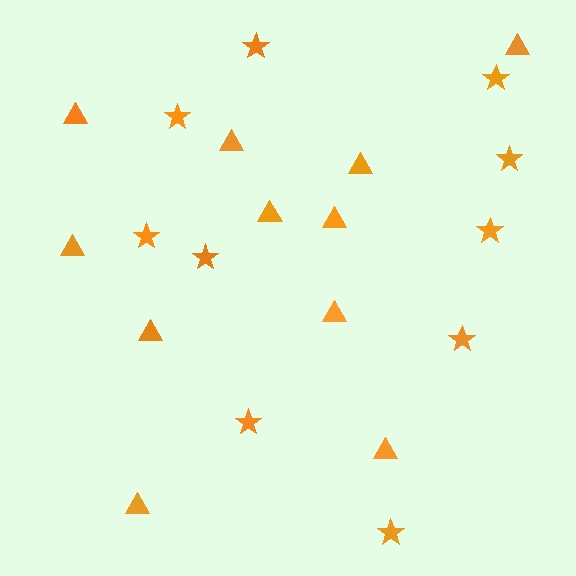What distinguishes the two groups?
There are 2 groups: one group of stars (10) and one group of triangles (11).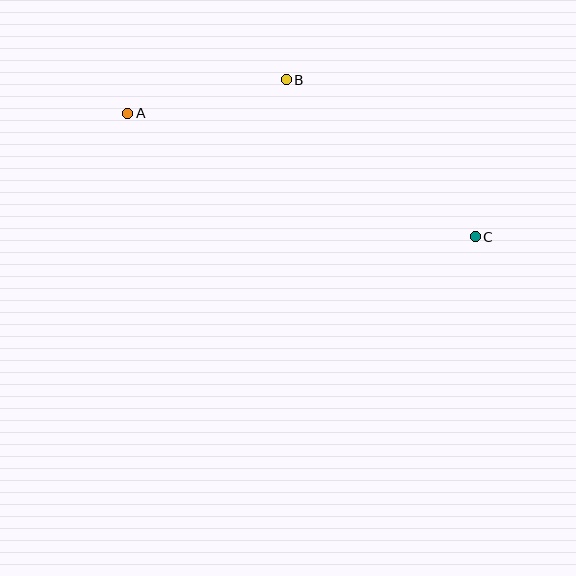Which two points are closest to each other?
Points A and B are closest to each other.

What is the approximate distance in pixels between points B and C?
The distance between B and C is approximately 246 pixels.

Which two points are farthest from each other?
Points A and C are farthest from each other.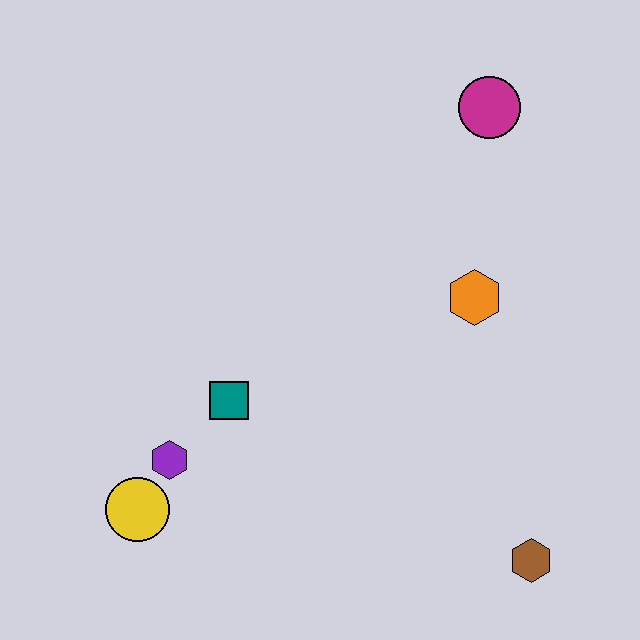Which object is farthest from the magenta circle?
The yellow circle is farthest from the magenta circle.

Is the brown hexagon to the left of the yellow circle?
No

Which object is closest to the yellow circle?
The purple hexagon is closest to the yellow circle.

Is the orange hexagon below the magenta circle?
Yes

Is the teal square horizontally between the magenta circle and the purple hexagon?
Yes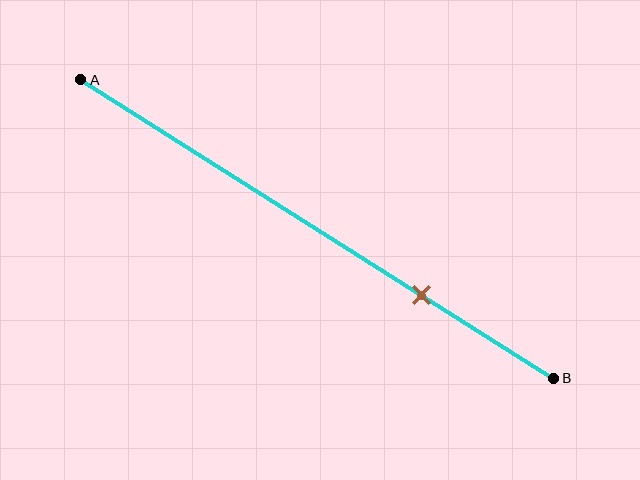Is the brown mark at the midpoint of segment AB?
No, the mark is at about 70% from A, not at the 50% midpoint.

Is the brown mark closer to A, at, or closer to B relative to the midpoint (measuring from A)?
The brown mark is closer to point B than the midpoint of segment AB.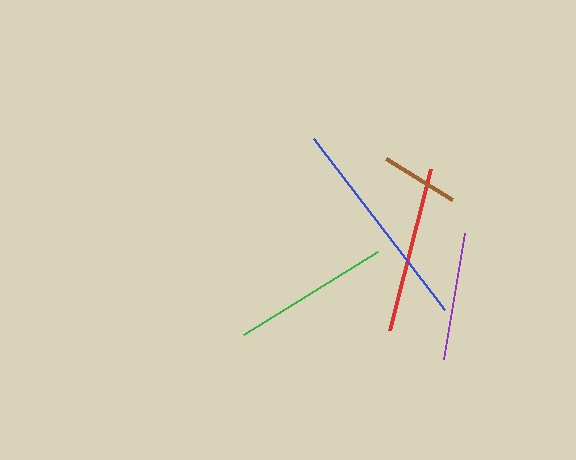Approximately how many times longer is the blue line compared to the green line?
The blue line is approximately 1.4 times the length of the green line.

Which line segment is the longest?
The blue line is the longest at approximately 215 pixels.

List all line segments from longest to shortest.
From longest to shortest: blue, red, green, purple, brown.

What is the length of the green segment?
The green segment is approximately 158 pixels long.